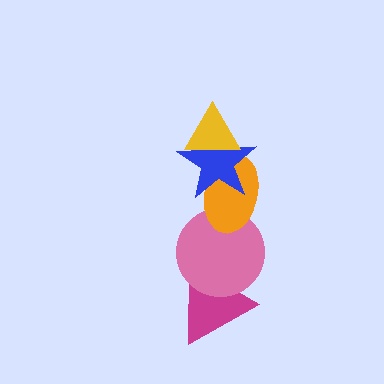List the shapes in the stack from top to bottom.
From top to bottom: the yellow triangle, the blue star, the orange ellipse, the pink circle, the magenta triangle.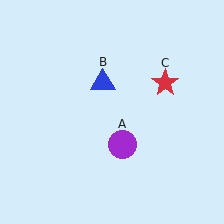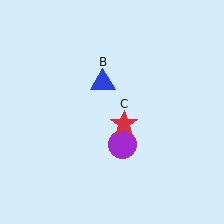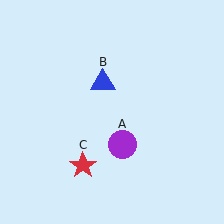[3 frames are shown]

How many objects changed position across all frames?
1 object changed position: red star (object C).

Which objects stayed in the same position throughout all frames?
Purple circle (object A) and blue triangle (object B) remained stationary.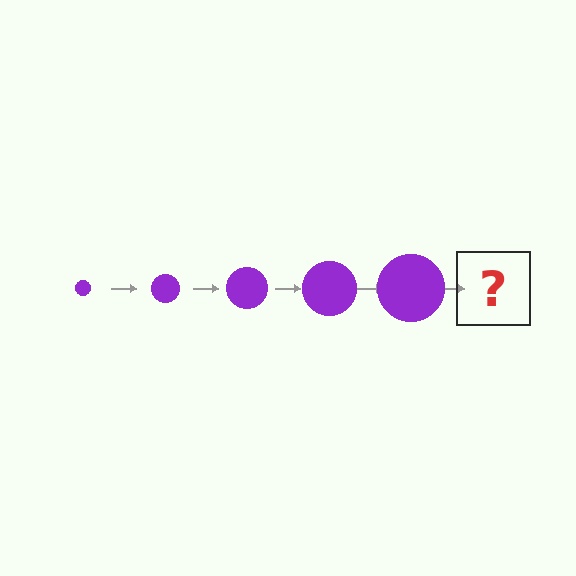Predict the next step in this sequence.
The next step is a purple circle, larger than the previous one.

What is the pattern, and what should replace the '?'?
The pattern is that the circle gets progressively larger each step. The '?' should be a purple circle, larger than the previous one.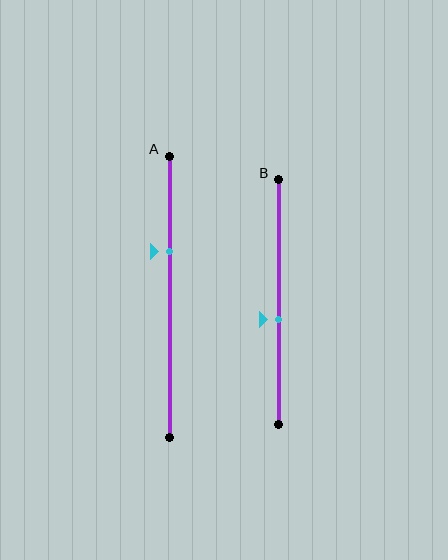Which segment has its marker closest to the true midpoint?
Segment B has its marker closest to the true midpoint.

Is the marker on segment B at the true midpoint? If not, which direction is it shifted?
No, the marker on segment B is shifted downward by about 7% of the segment length.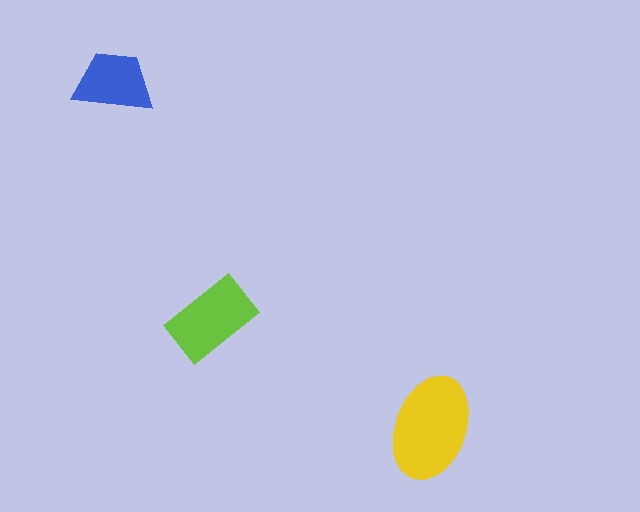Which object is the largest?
The yellow ellipse.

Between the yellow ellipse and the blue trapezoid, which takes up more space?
The yellow ellipse.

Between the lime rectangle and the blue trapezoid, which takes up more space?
The lime rectangle.